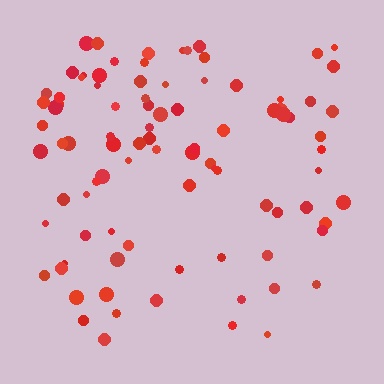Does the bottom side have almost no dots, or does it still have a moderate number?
Still a moderate number, just noticeably fewer than the top.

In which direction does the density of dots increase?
From bottom to top, with the top side densest.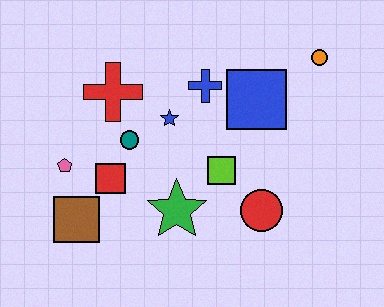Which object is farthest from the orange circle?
The brown square is farthest from the orange circle.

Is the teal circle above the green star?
Yes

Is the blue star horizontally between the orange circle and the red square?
Yes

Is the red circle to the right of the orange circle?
No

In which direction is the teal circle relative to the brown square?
The teal circle is above the brown square.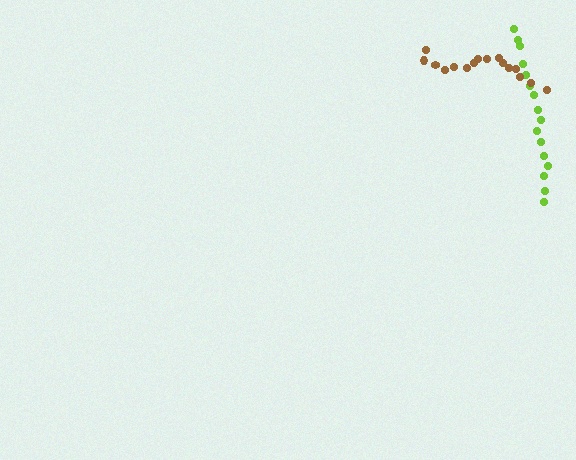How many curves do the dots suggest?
There are 2 distinct paths.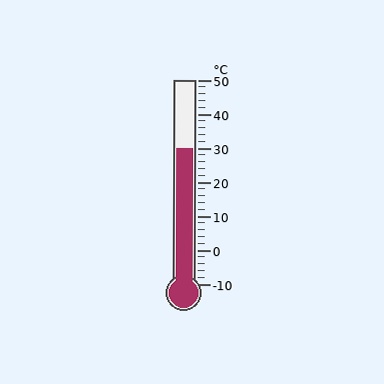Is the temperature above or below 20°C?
The temperature is above 20°C.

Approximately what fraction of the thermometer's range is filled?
The thermometer is filled to approximately 65% of its range.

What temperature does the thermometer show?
The thermometer shows approximately 30°C.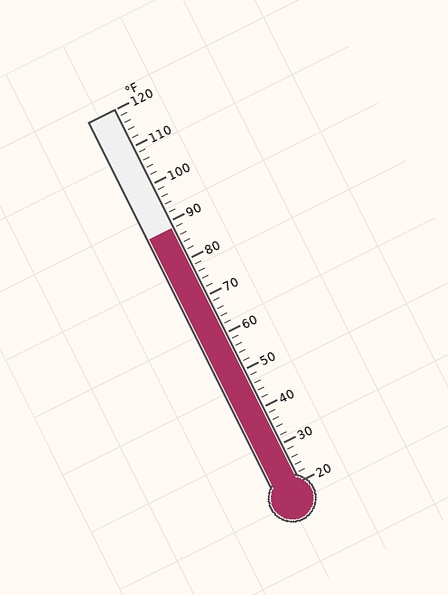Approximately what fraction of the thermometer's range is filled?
The thermometer is filled to approximately 70% of its range.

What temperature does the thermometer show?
The thermometer shows approximately 88°F.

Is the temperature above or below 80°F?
The temperature is above 80°F.